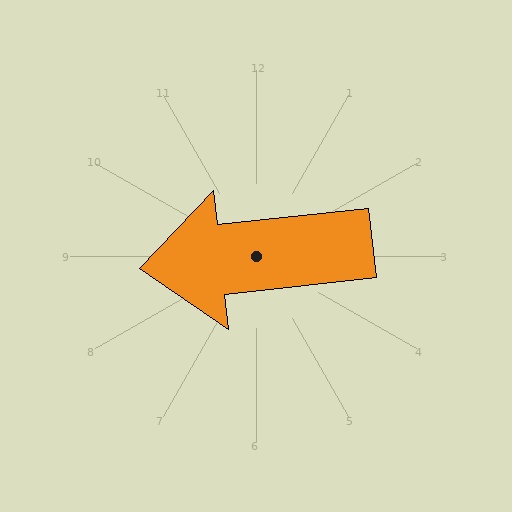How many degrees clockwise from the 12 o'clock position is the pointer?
Approximately 264 degrees.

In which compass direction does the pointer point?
West.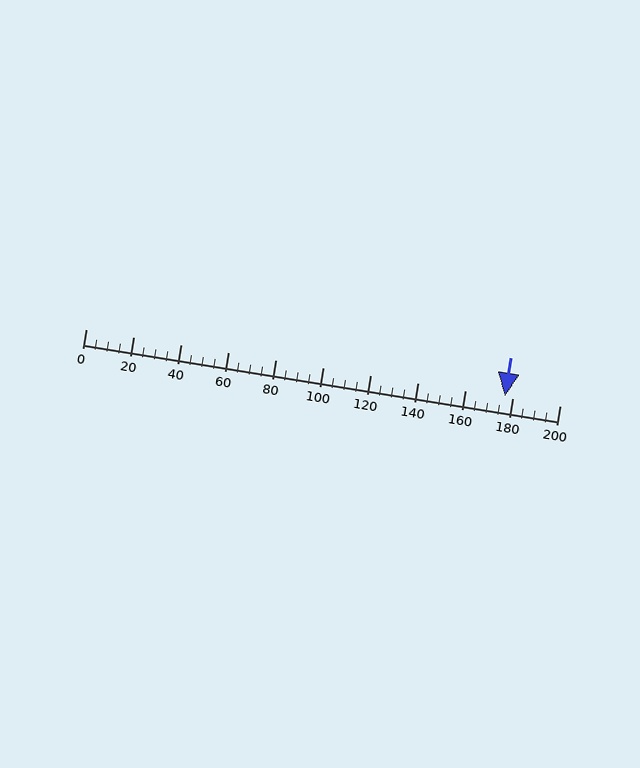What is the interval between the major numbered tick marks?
The major tick marks are spaced 20 units apart.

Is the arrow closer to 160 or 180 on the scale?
The arrow is closer to 180.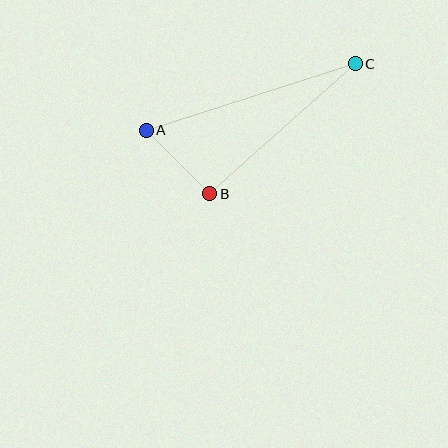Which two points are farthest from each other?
Points A and C are farthest from each other.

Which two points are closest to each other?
Points A and B are closest to each other.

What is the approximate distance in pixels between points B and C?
The distance between B and C is approximately 195 pixels.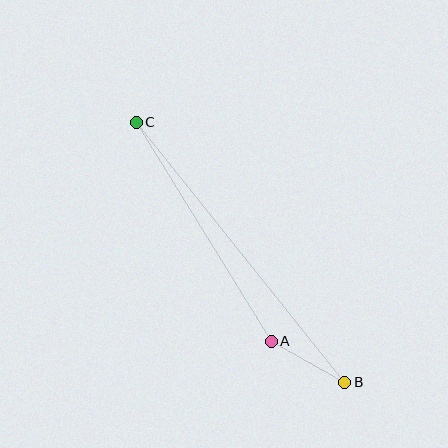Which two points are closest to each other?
Points A and B are closest to each other.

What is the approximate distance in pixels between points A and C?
The distance between A and C is approximately 257 pixels.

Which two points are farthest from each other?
Points B and C are farthest from each other.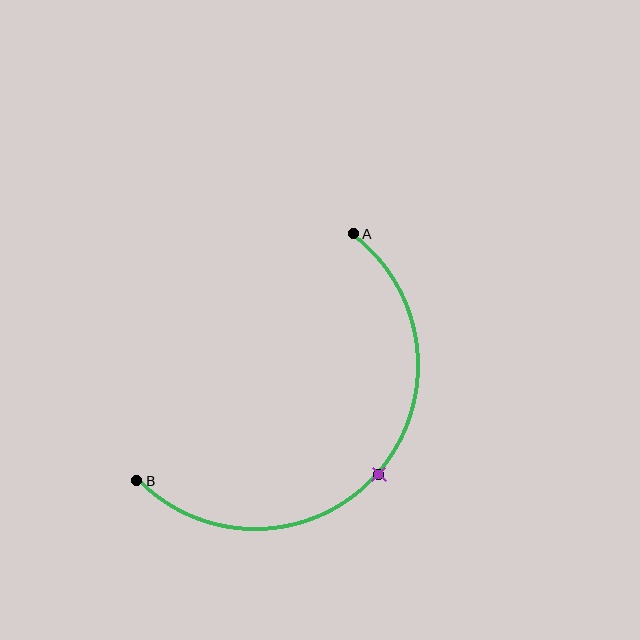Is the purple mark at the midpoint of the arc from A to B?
Yes. The purple mark lies on the arc at equal arc-length from both A and B — it is the arc midpoint.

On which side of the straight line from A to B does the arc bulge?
The arc bulges below and to the right of the straight line connecting A and B.